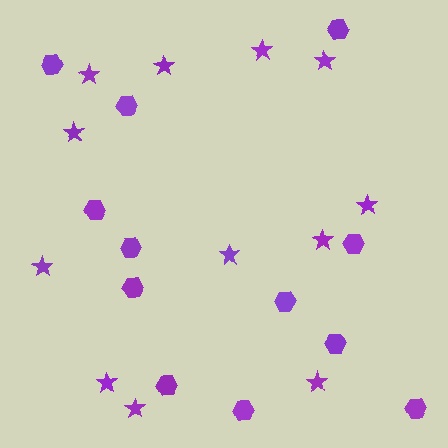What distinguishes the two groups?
There are 2 groups: one group of stars (12) and one group of hexagons (12).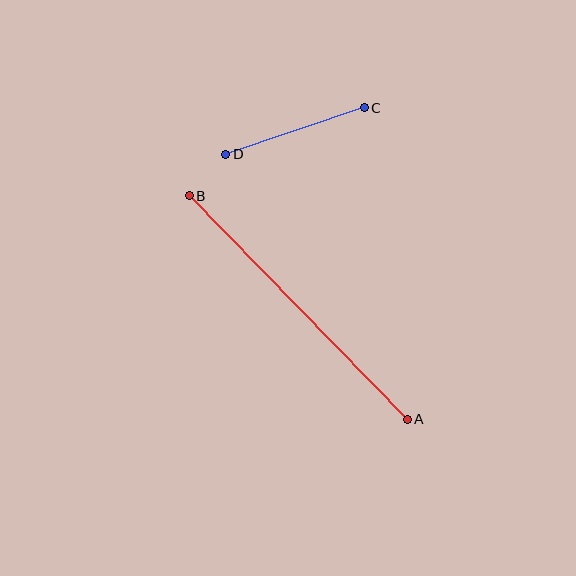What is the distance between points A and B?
The distance is approximately 312 pixels.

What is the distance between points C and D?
The distance is approximately 146 pixels.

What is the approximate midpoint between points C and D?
The midpoint is at approximately (295, 131) pixels.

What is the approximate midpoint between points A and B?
The midpoint is at approximately (298, 307) pixels.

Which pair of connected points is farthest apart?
Points A and B are farthest apart.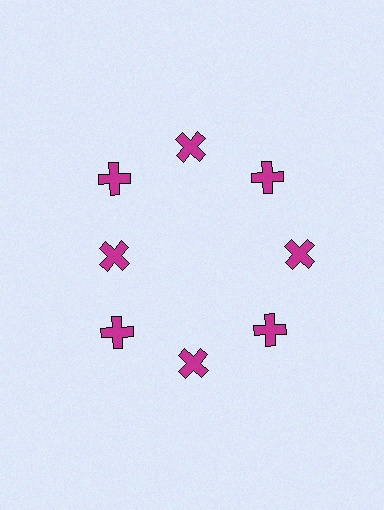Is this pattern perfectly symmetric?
No. The 8 magenta crosses are arranged in a ring, but one element near the 9 o'clock position is pulled inward toward the center, breaking the 8-fold rotational symmetry.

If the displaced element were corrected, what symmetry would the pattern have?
It would have 8-fold rotational symmetry — the pattern would map onto itself every 45 degrees.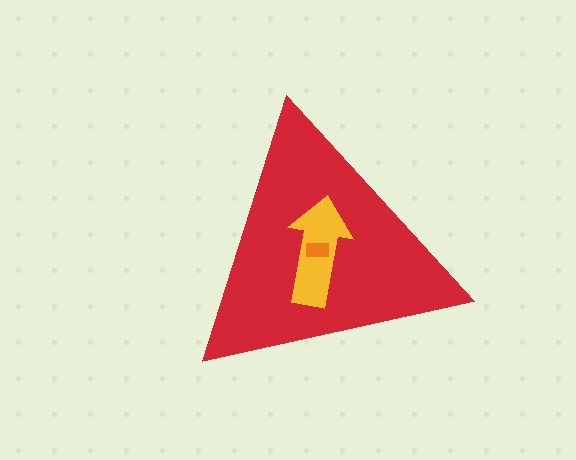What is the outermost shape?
The red triangle.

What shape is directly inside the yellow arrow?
The orange rectangle.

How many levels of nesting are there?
3.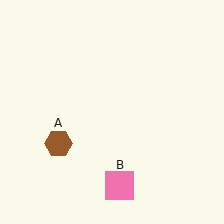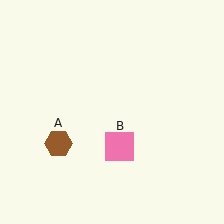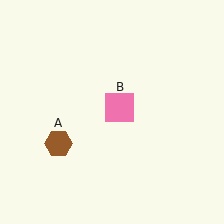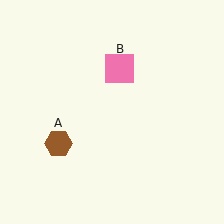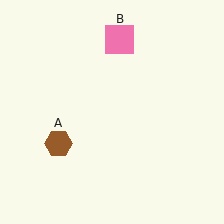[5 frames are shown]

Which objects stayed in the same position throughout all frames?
Brown hexagon (object A) remained stationary.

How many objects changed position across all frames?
1 object changed position: pink square (object B).